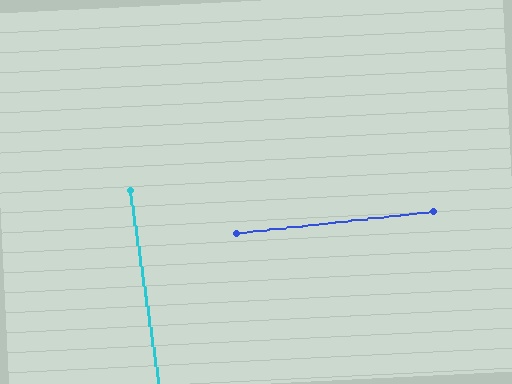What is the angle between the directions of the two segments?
Approximately 88 degrees.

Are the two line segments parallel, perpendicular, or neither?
Perpendicular — they meet at approximately 88°.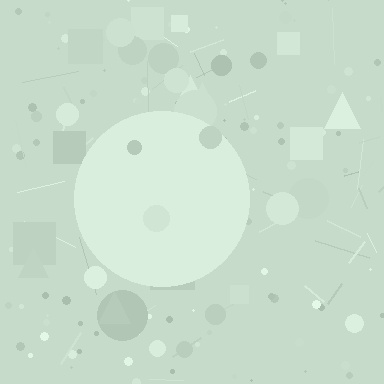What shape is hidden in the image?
A circle is hidden in the image.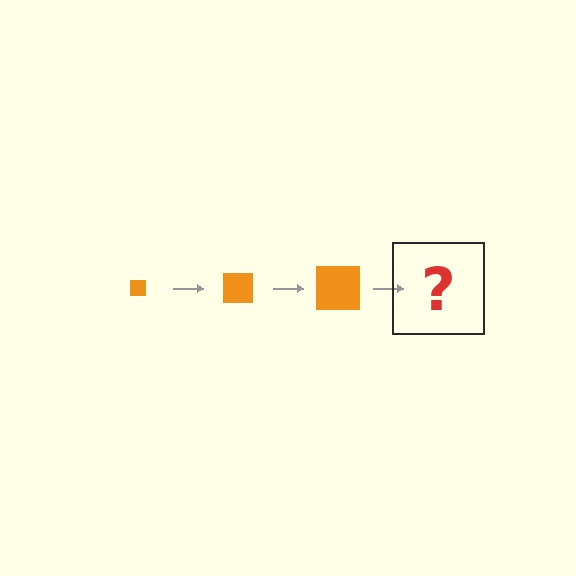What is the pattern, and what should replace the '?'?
The pattern is that the square gets progressively larger each step. The '?' should be an orange square, larger than the previous one.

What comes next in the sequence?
The next element should be an orange square, larger than the previous one.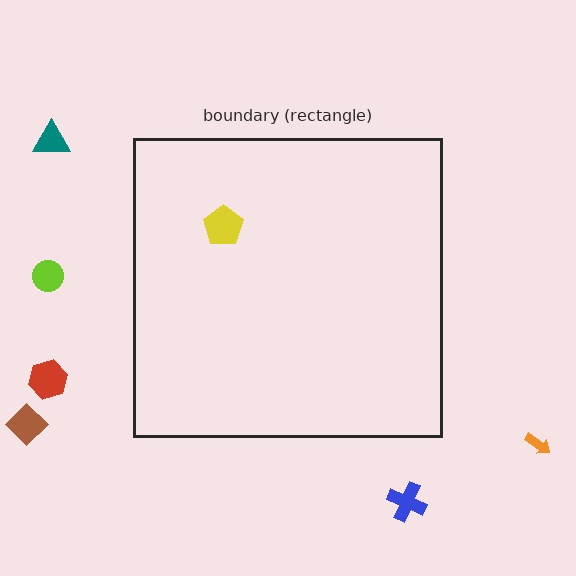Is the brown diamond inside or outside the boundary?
Outside.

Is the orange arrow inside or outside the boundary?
Outside.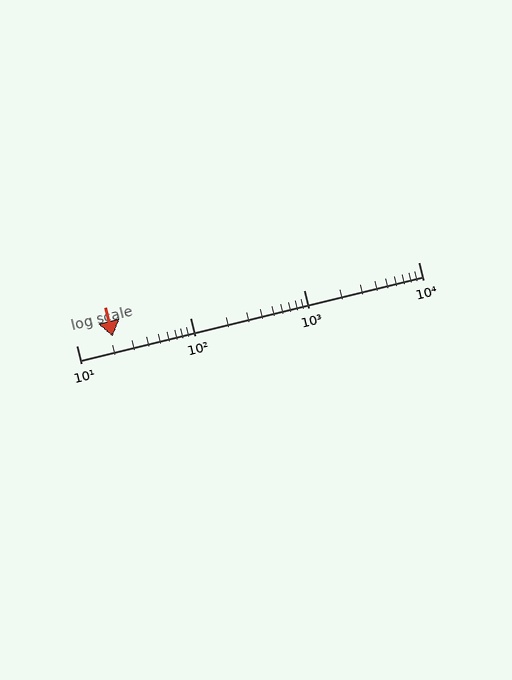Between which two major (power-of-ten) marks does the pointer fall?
The pointer is between 10 and 100.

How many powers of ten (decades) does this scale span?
The scale spans 3 decades, from 10 to 10000.